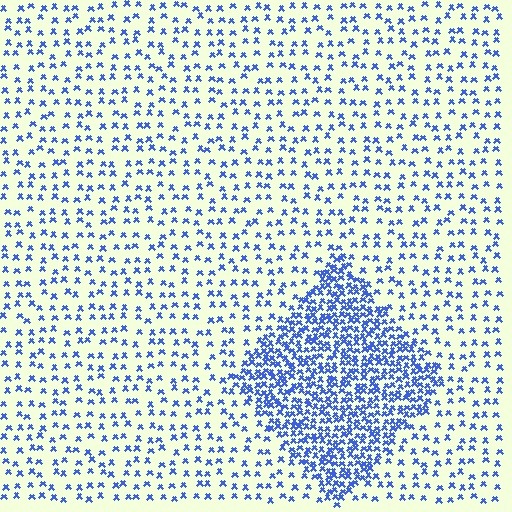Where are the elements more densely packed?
The elements are more densely packed inside the diamond boundary.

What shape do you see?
I see a diamond.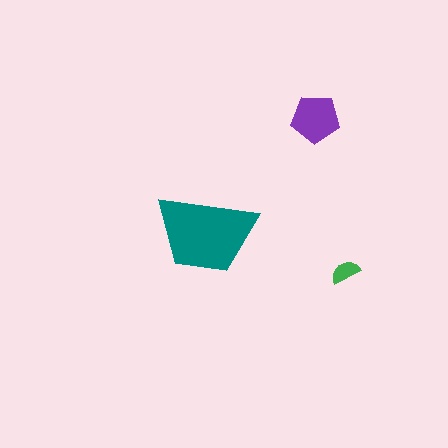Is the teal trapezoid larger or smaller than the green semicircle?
Larger.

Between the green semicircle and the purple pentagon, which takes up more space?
The purple pentagon.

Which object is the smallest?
The green semicircle.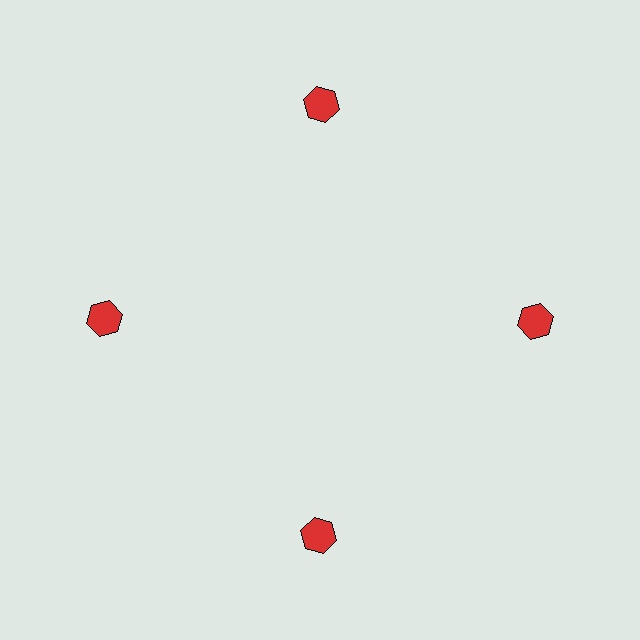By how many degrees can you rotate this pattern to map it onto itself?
The pattern maps onto itself every 90 degrees of rotation.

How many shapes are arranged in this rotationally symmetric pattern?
There are 4 shapes, arranged in 4 groups of 1.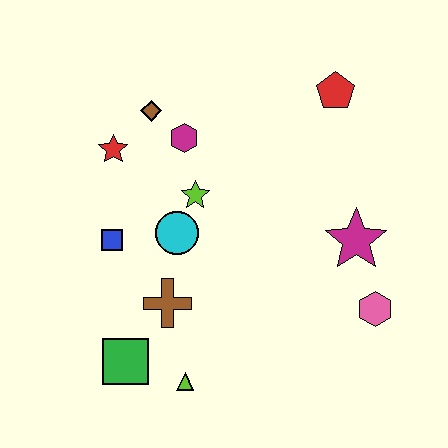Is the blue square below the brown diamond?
Yes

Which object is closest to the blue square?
The cyan circle is closest to the blue square.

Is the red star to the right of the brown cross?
No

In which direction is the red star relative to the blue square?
The red star is above the blue square.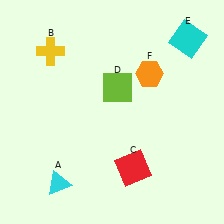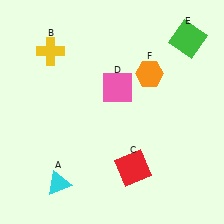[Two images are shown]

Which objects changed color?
D changed from lime to pink. E changed from cyan to green.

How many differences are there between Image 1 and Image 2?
There are 2 differences between the two images.